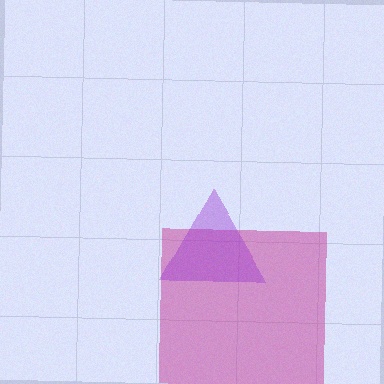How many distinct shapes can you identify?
There are 2 distinct shapes: a magenta square, a purple triangle.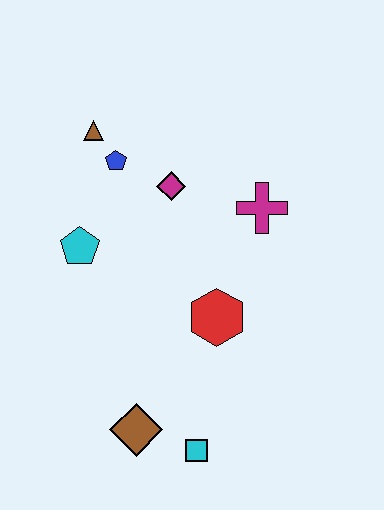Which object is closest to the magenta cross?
The magenta diamond is closest to the magenta cross.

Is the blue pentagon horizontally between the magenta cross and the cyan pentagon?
Yes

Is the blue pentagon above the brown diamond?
Yes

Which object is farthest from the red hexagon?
The brown triangle is farthest from the red hexagon.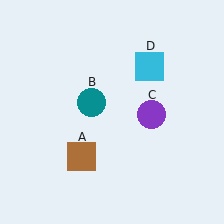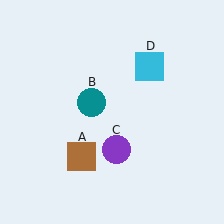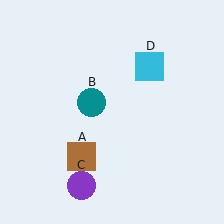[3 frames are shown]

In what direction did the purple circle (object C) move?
The purple circle (object C) moved down and to the left.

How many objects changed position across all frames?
1 object changed position: purple circle (object C).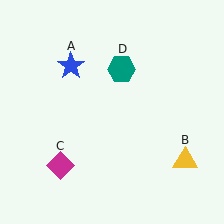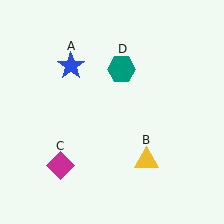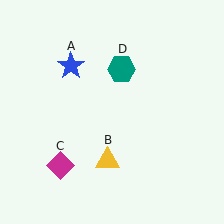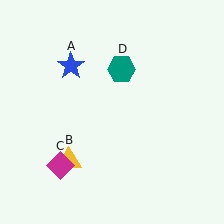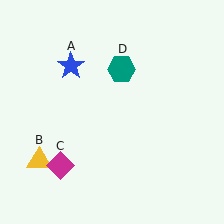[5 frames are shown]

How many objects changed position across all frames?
1 object changed position: yellow triangle (object B).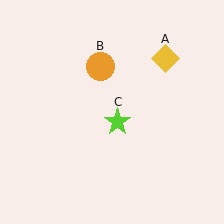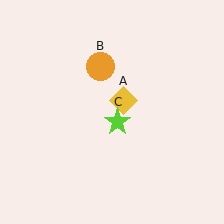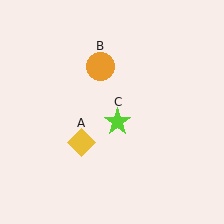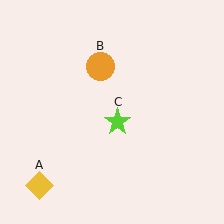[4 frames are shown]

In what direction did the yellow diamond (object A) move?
The yellow diamond (object A) moved down and to the left.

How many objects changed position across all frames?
1 object changed position: yellow diamond (object A).